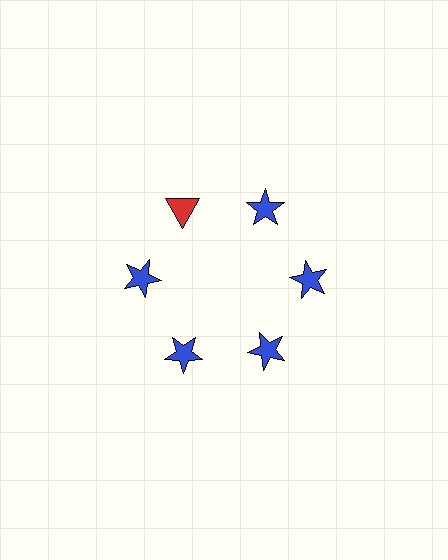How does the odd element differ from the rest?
It differs in both color (red instead of blue) and shape (triangle instead of star).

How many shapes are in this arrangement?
There are 6 shapes arranged in a ring pattern.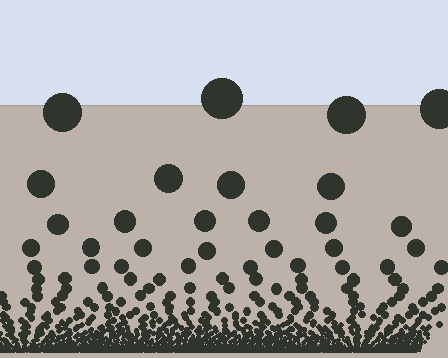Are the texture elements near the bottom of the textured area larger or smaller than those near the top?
Smaller. The gradient is inverted — elements near the bottom are smaller and denser.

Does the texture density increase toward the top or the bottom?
Density increases toward the bottom.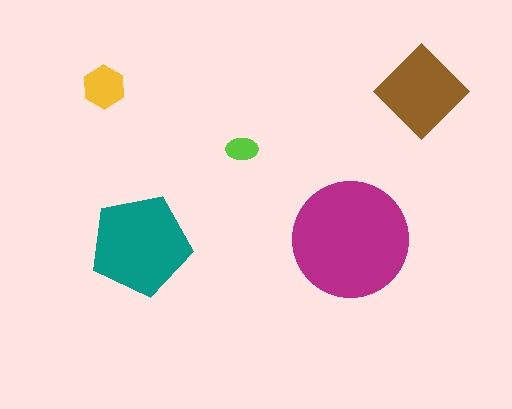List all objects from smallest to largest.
The lime ellipse, the yellow hexagon, the brown diamond, the teal pentagon, the magenta circle.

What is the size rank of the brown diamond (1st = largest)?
3rd.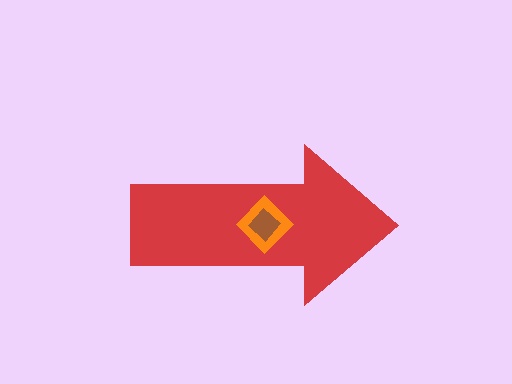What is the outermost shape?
The red arrow.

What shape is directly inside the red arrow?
The orange diamond.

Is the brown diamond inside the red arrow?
Yes.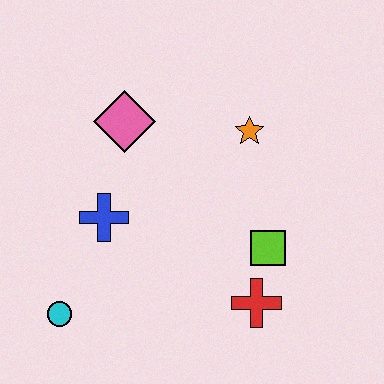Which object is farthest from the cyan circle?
The orange star is farthest from the cyan circle.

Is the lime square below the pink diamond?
Yes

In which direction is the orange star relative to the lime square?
The orange star is above the lime square.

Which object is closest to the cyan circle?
The blue cross is closest to the cyan circle.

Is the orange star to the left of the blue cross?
No